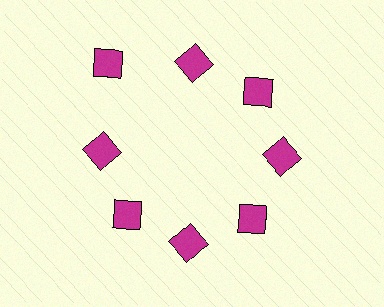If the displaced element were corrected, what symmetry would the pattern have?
It would have 8-fold rotational symmetry — the pattern would map onto itself every 45 degrees.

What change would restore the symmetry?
The symmetry would be restored by moving it inward, back onto the ring so that all 8 squares sit at equal angles and equal distance from the center.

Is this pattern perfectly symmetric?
No. The 8 magenta squares are arranged in a ring, but one element near the 10 o'clock position is pushed outward from the center, breaking the 8-fold rotational symmetry.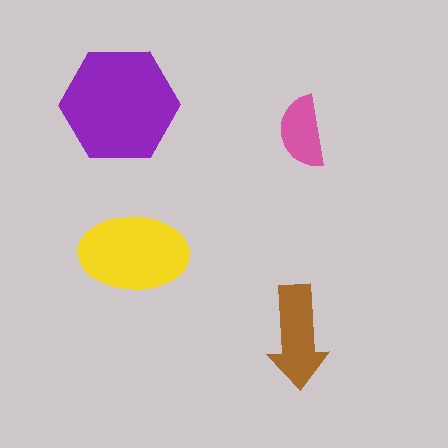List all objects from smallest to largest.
The pink semicircle, the brown arrow, the yellow ellipse, the purple hexagon.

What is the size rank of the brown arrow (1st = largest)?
3rd.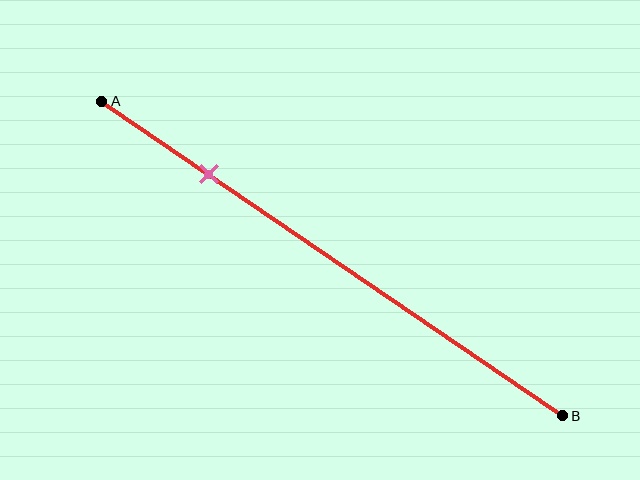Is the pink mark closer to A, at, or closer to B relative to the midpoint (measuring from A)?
The pink mark is closer to point A than the midpoint of segment AB.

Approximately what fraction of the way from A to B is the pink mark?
The pink mark is approximately 25% of the way from A to B.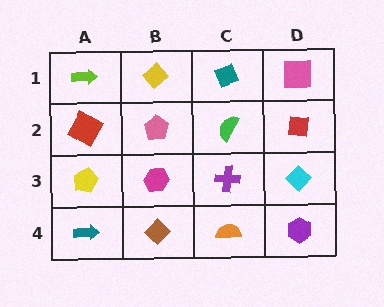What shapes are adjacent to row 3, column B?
A pink pentagon (row 2, column B), a brown diamond (row 4, column B), a yellow pentagon (row 3, column A), a purple cross (row 3, column C).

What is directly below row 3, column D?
A purple hexagon.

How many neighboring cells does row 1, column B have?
3.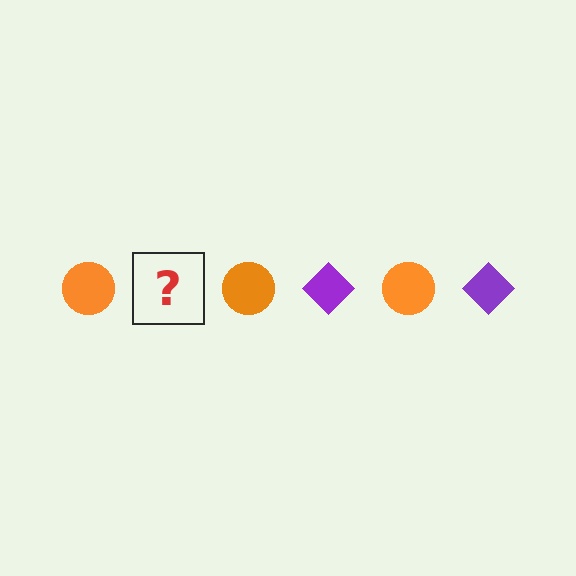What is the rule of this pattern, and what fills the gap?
The rule is that the pattern alternates between orange circle and purple diamond. The gap should be filled with a purple diamond.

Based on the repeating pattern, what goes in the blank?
The blank should be a purple diamond.